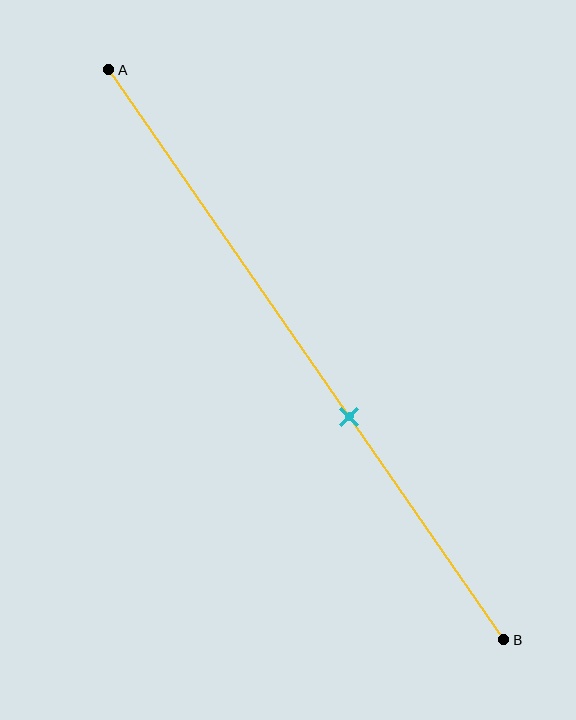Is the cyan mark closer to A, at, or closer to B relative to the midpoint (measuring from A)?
The cyan mark is closer to point B than the midpoint of segment AB.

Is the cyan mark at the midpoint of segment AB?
No, the mark is at about 60% from A, not at the 50% midpoint.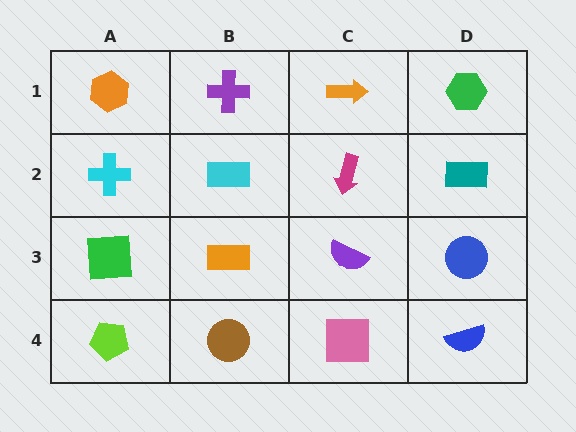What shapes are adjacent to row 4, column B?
An orange rectangle (row 3, column B), a lime pentagon (row 4, column A), a pink square (row 4, column C).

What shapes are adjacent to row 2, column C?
An orange arrow (row 1, column C), a purple semicircle (row 3, column C), a cyan rectangle (row 2, column B), a teal rectangle (row 2, column D).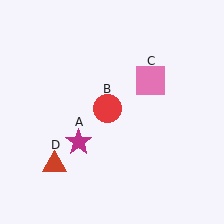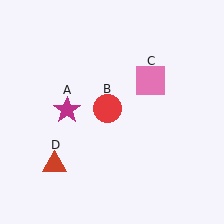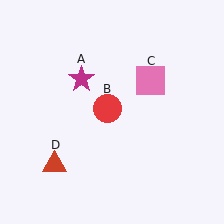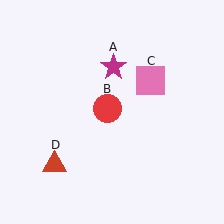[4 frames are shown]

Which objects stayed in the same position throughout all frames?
Red circle (object B) and pink square (object C) and red triangle (object D) remained stationary.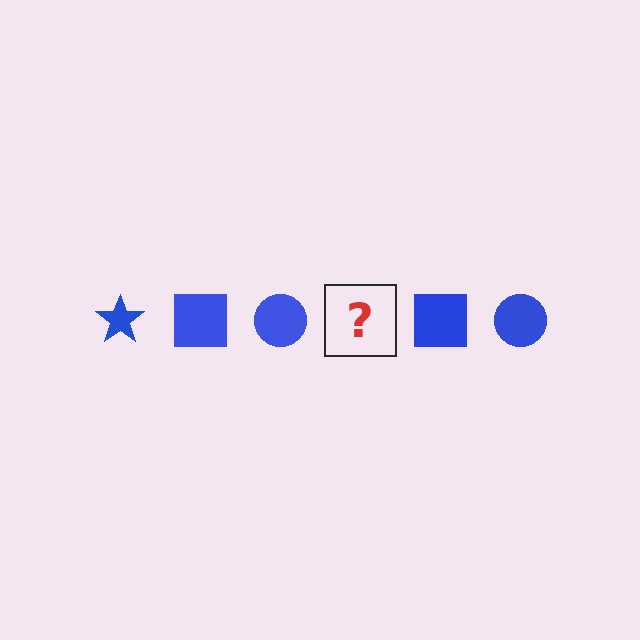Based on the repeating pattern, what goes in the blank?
The blank should be a blue star.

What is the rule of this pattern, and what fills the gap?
The rule is that the pattern cycles through star, square, circle shapes in blue. The gap should be filled with a blue star.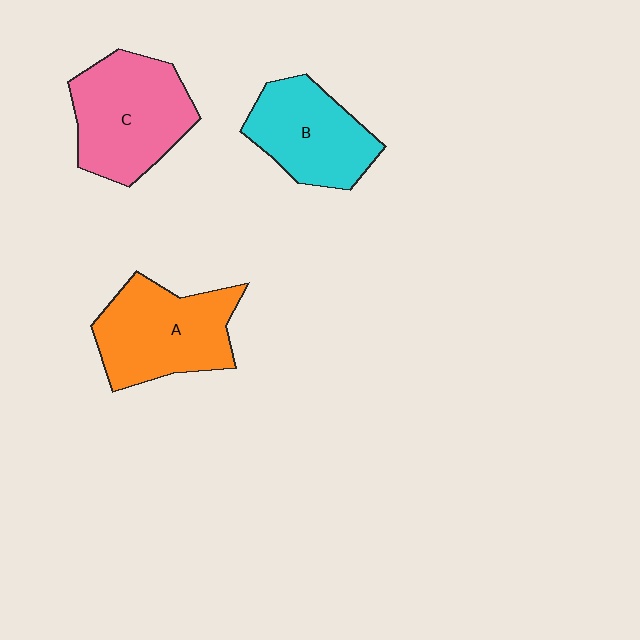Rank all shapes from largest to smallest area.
From largest to smallest: C (pink), A (orange), B (cyan).